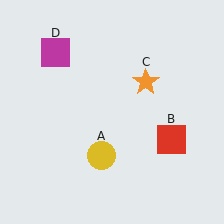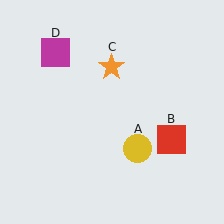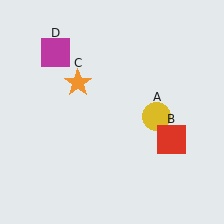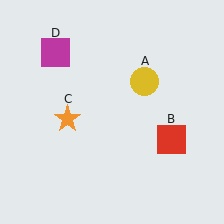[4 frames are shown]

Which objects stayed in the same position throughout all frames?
Red square (object B) and magenta square (object D) remained stationary.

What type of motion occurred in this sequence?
The yellow circle (object A), orange star (object C) rotated counterclockwise around the center of the scene.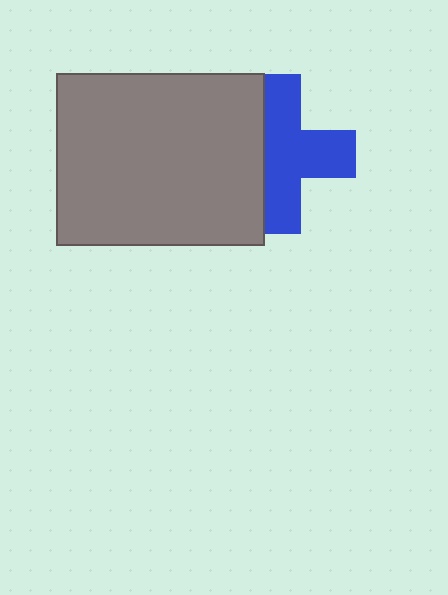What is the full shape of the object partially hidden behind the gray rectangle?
The partially hidden object is a blue cross.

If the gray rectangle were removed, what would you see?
You would see the complete blue cross.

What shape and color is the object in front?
The object in front is a gray rectangle.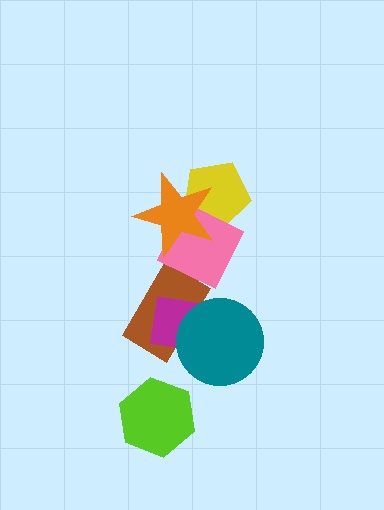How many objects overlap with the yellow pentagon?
2 objects overlap with the yellow pentagon.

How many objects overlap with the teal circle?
2 objects overlap with the teal circle.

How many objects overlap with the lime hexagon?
0 objects overlap with the lime hexagon.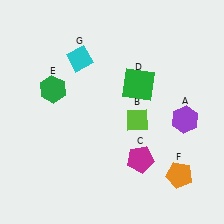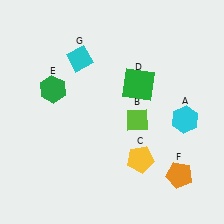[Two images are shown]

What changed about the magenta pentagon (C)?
In Image 1, C is magenta. In Image 2, it changed to yellow.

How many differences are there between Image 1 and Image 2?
There are 2 differences between the two images.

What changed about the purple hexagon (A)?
In Image 1, A is purple. In Image 2, it changed to cyan.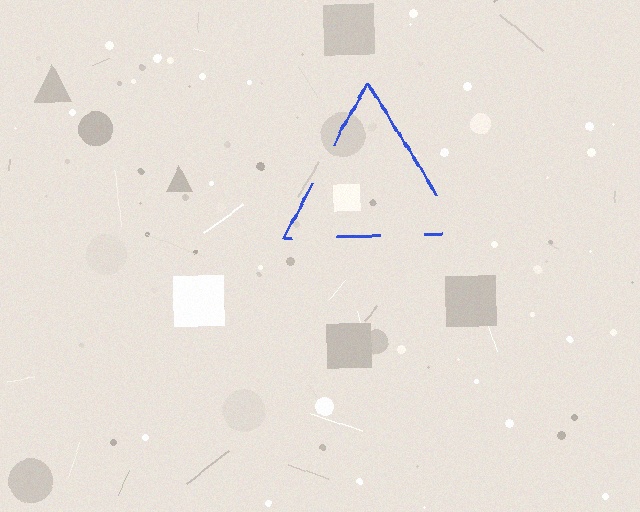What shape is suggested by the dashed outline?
The dashed outline suggests a triangle.